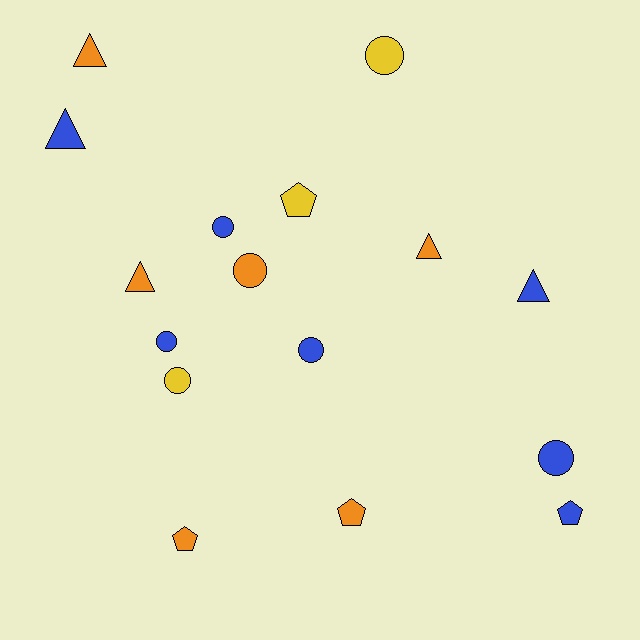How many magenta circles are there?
There are no magenta circles.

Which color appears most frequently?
Blue, with 7 objects.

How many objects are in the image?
There are 16 objects.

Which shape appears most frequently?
Circle, with 7 objects.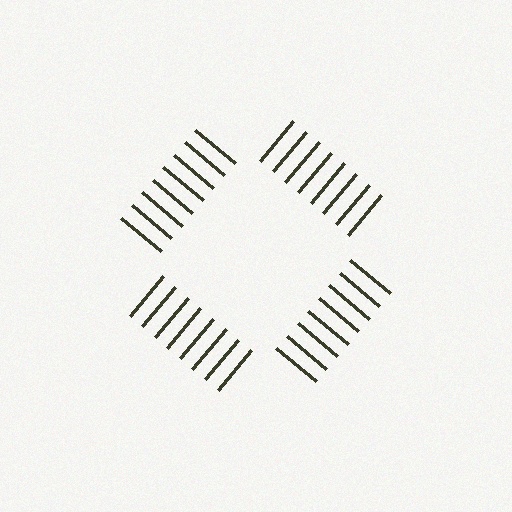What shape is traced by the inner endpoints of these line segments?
An illusory square — the line segments terminate on its edges but no continuous stroke is drawn.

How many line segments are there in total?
32 — 8 along each of the 4 edges.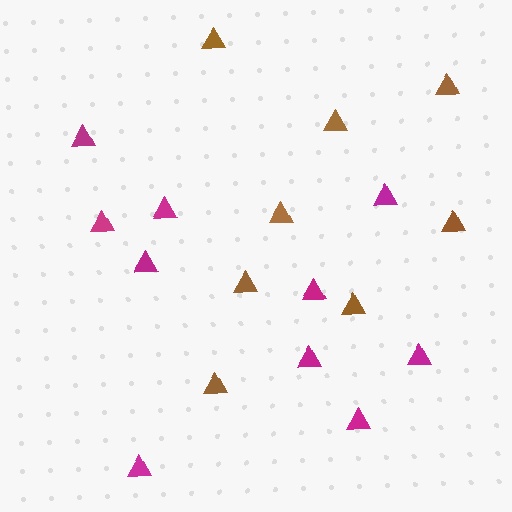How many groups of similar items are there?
There are 2 groups: one group of magenta triangles (10) and one group of brown triangles (8).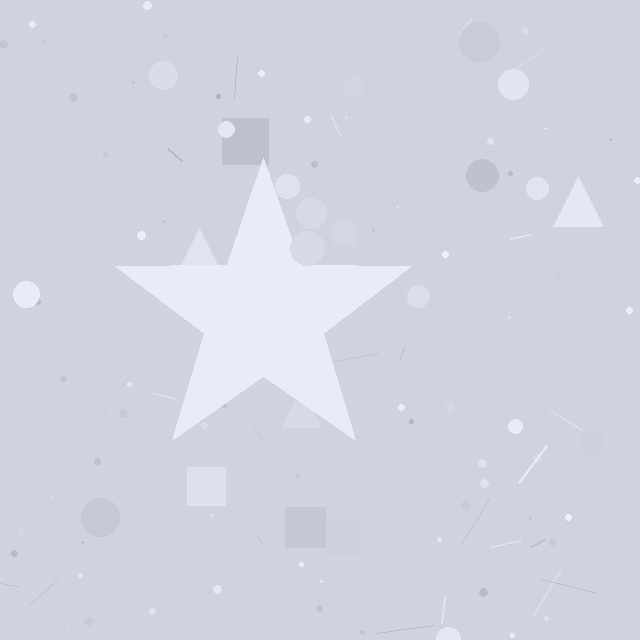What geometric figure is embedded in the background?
A star is embedded in the background.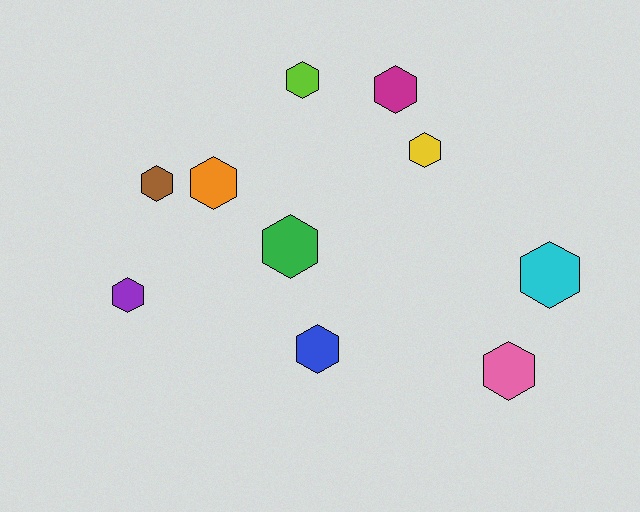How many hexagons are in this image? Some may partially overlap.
There are 10 hexagons.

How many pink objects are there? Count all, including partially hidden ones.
There is 1 pink object.